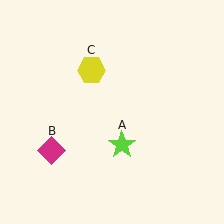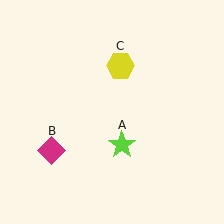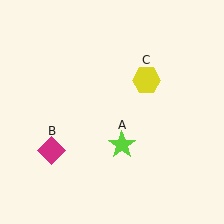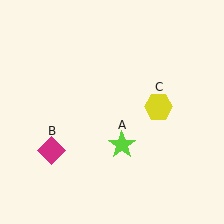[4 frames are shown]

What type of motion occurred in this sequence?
The yellow hexagon (object C) rotated clockwise around the center of the scene.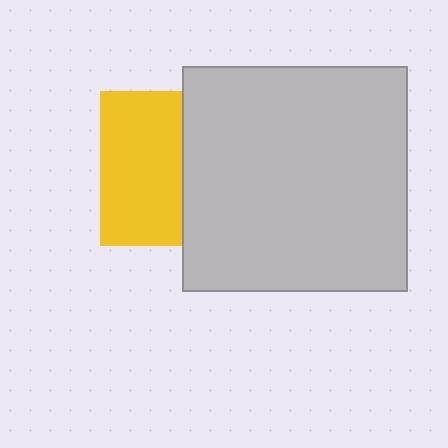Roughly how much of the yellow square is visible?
About half of it is visible (roughly 53%).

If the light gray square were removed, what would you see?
You would see the complete yellow square.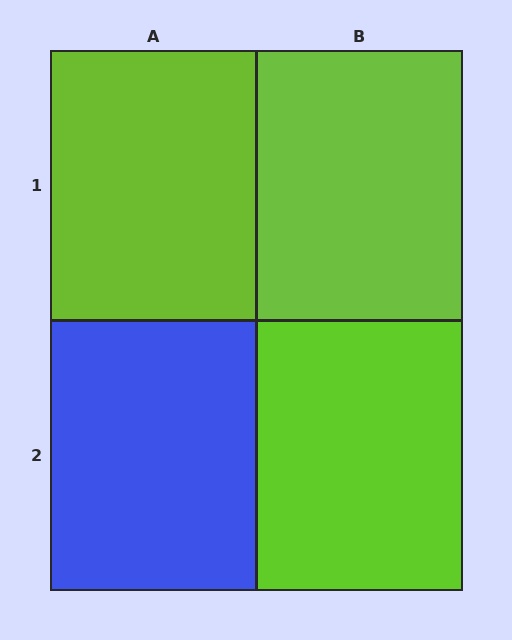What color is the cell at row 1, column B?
Lime.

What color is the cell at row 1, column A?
Lime.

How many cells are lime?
3 cells are lime.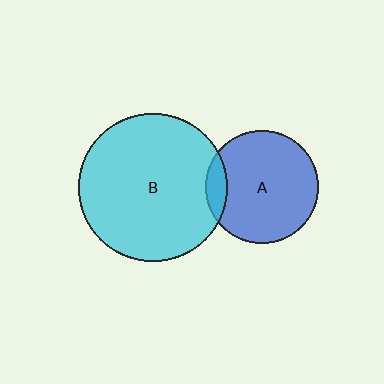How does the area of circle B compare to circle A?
Approximately 1.7 times.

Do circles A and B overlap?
Yes.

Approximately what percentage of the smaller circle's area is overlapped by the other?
Approximately 10%.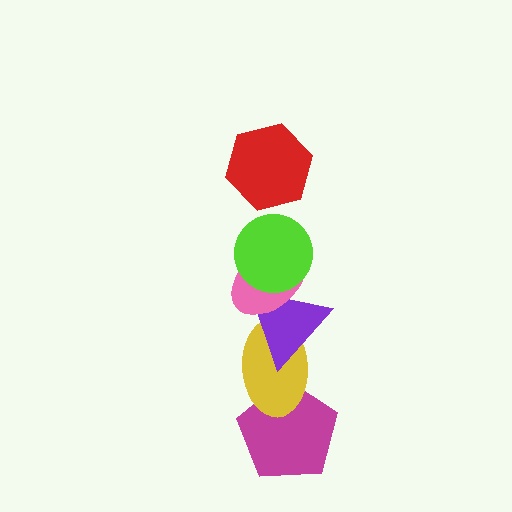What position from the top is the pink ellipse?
The pink ellipse is 3rd from the top.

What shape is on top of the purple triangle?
The pink ellipse is on top of the purple triangle.